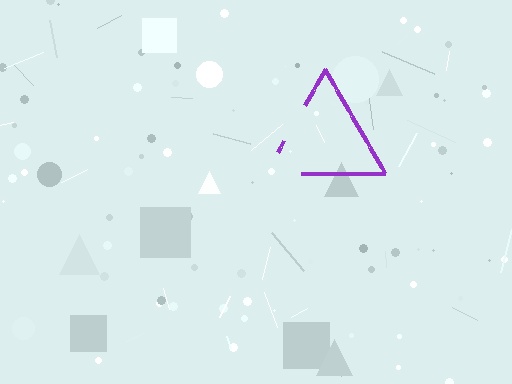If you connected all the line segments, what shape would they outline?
They would outline a triangle.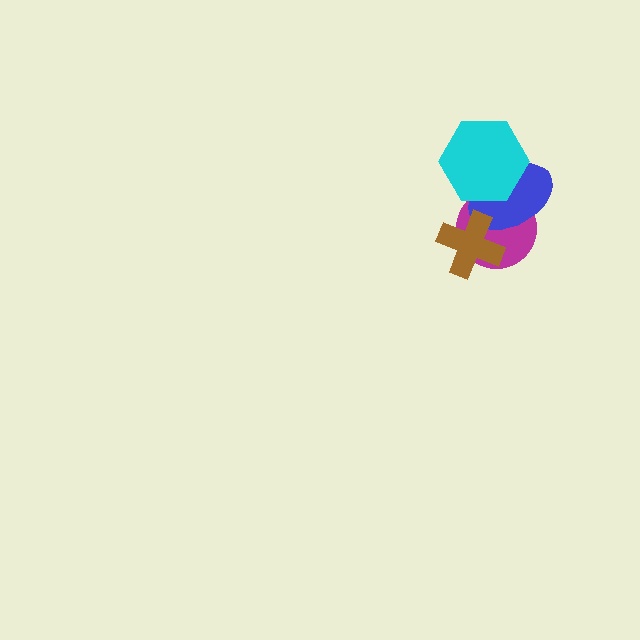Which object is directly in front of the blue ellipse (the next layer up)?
The cyan hexagon is directly in front of the blue ellipse.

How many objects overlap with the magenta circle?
3 objects overlap with the magenta circle.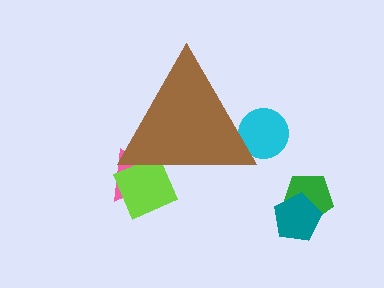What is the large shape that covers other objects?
A brown triangle.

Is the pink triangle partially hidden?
Yes, the pink triangle is partially hidden behind the brown triangle.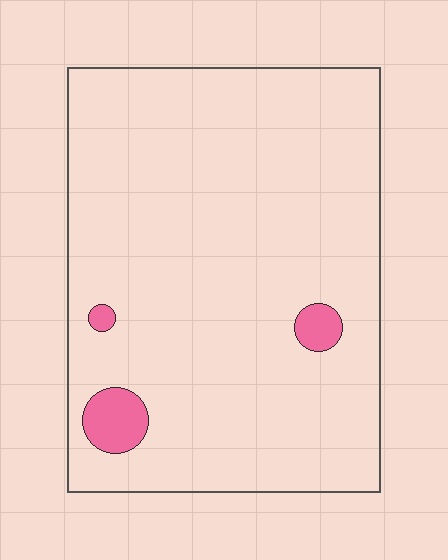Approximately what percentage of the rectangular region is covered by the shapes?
Approximately 5%.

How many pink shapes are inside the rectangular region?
3.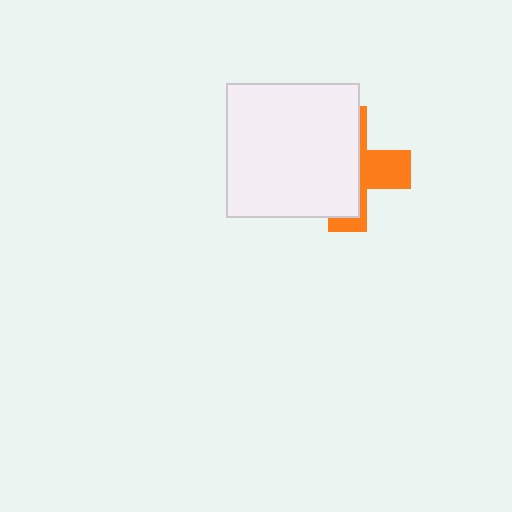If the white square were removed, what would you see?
You would see the complete orange cross.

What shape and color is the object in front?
The object in front is a white square.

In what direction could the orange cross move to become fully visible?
The orange cross could move right. That would shift it out from behind the white square entirely.